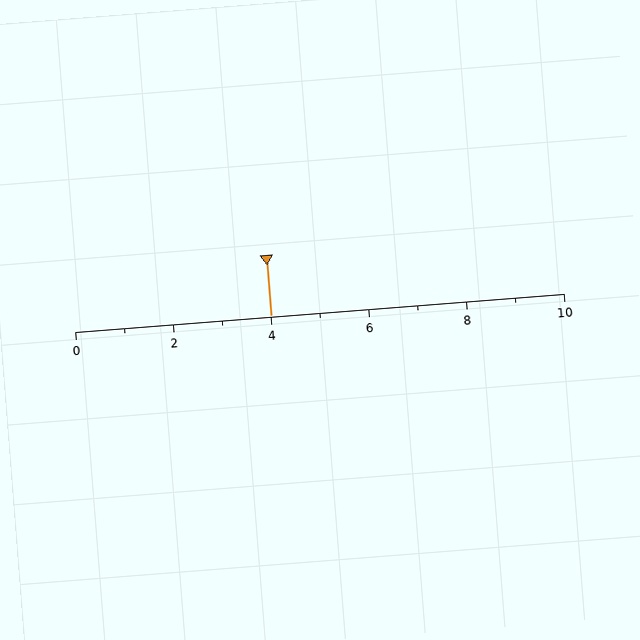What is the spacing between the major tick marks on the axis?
The major ticks are spaced 2 apart.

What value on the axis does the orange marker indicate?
The marker indicates approximately 4.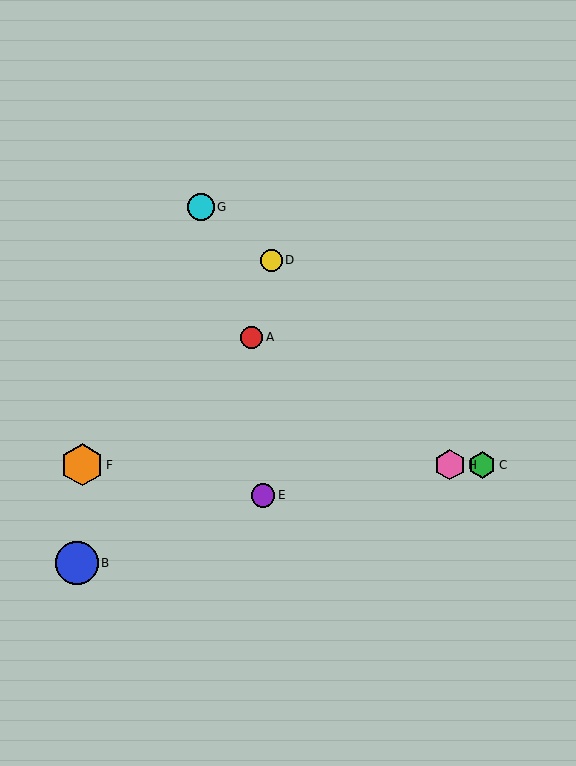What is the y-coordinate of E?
Object E is at y≈495.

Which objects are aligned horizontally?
Objects C, F, H are aligned horizontally.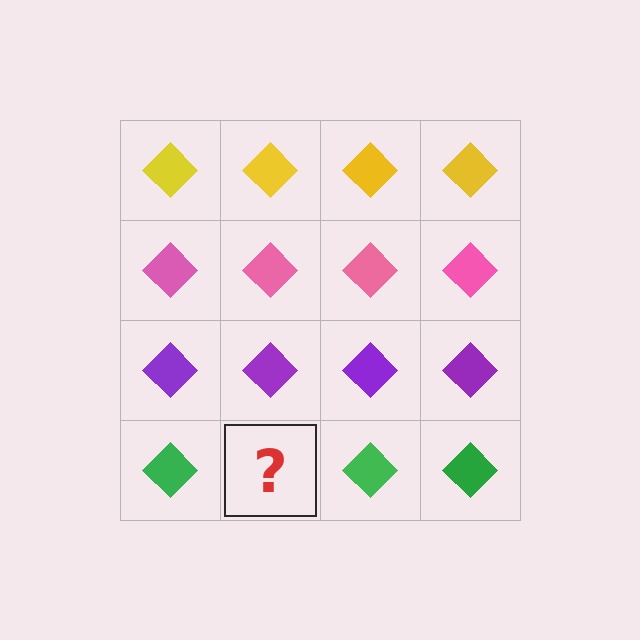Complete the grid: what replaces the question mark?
The question mark should be replaced with a green diamond.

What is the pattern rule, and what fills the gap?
The rule is that each row has a consistent color. The gap should be filled with a green diamond.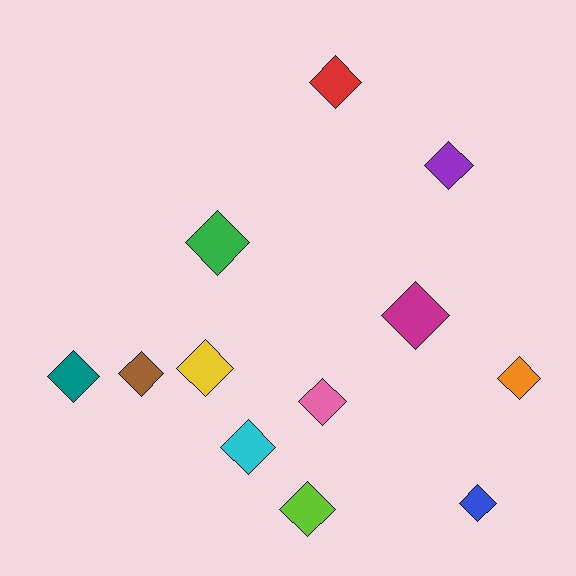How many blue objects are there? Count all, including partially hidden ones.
There is 1 blue object.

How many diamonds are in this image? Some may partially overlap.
There are 12 diamonds.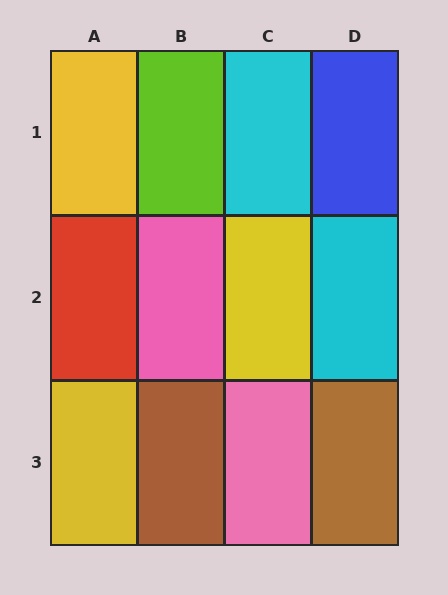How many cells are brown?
2 cells are brown.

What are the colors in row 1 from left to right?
Yellow, lime, cyan, blue.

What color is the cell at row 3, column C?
Pink.